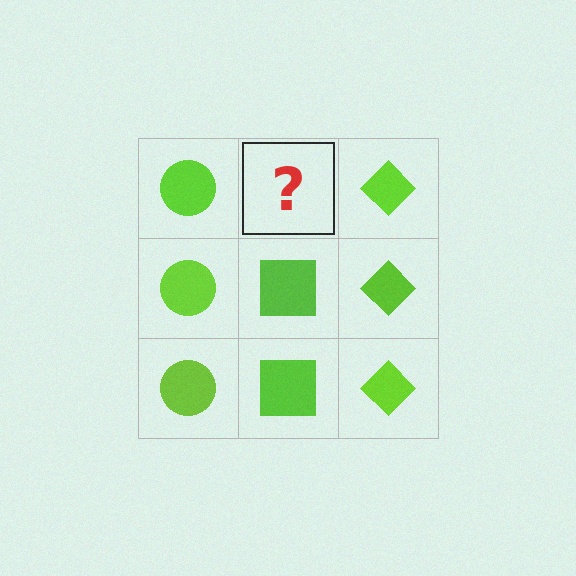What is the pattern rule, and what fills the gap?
The rule is that each column has a consistent shape. The gap should be filled with a lime square.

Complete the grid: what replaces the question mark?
The question mark should be replaced with a lime square.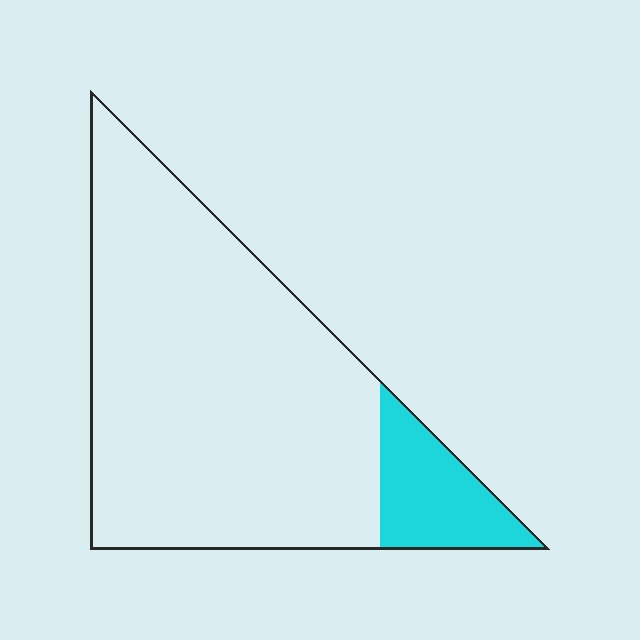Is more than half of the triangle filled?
No.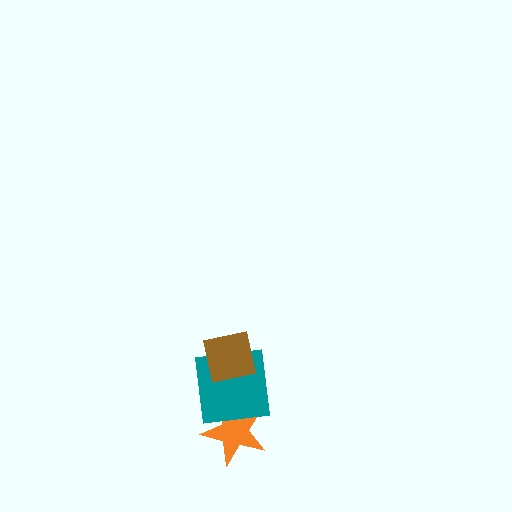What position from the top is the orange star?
The orange star is 3rd from the top.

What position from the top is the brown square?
The brown square is 1st from the top.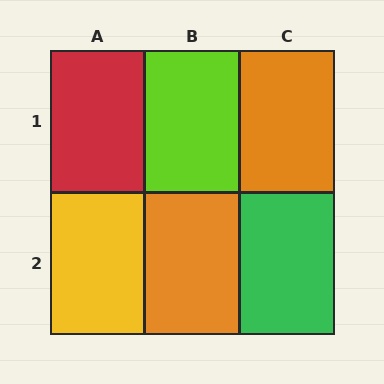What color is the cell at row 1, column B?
Lime.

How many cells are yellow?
1 cell is yellow.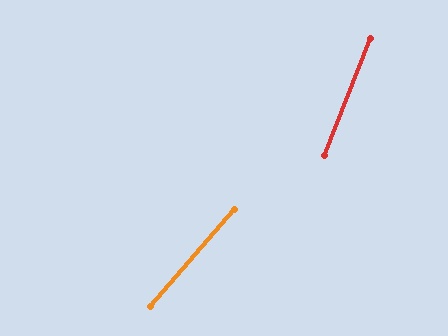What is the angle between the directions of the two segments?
Approximately 19 degrees.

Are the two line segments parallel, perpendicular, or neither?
Neither parallel nor perpendicular — they differ by about 19°.